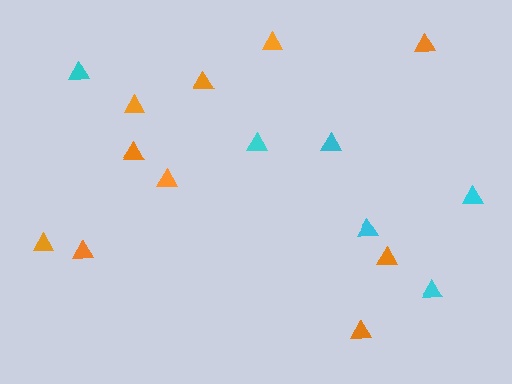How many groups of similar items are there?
There are 2 groups: one group of cyan triangles (6) and one group of orange triangles (10).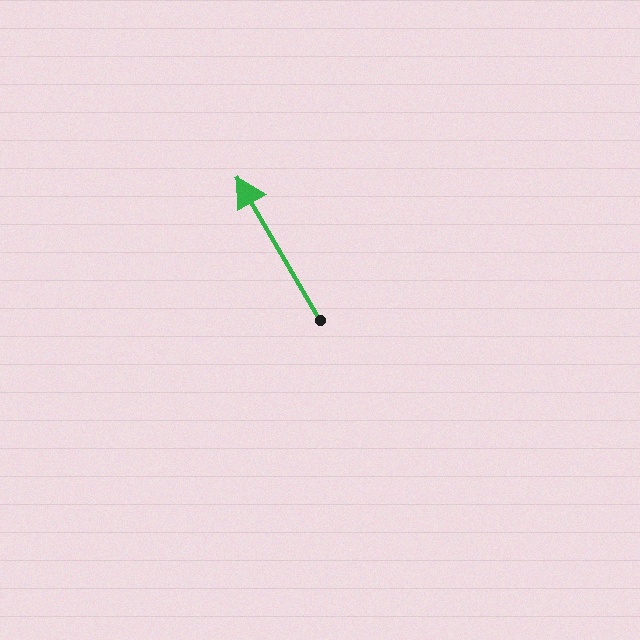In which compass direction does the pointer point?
Northwest.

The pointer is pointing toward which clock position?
Roughly 11 o'clock.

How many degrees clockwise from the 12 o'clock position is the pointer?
Approximately 330 degrees.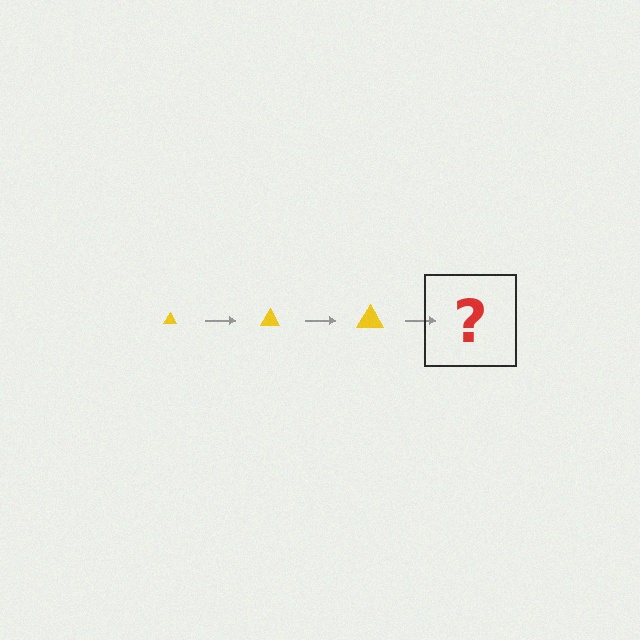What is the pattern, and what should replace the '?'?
The pattern is that the triangle gets progressively larger each step. The '?' should be a yellow triangle, larger than the previous one.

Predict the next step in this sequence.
The next step is a yellow triangle, larger than the previous one.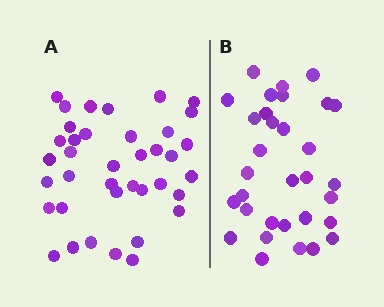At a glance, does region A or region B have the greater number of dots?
Region A (the left region) has more dots.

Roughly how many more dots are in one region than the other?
Region A has about 6 more dots than region B.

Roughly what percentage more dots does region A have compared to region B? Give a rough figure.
About 20% more.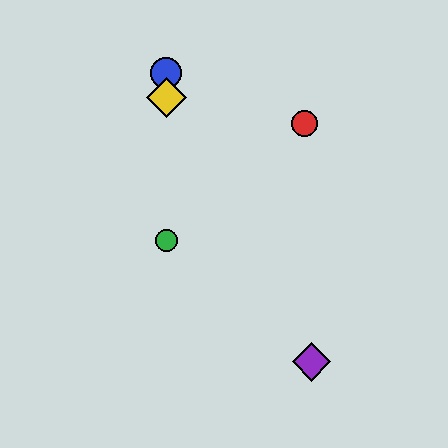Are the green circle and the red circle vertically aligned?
No, the green circle is at x≈166 and the red circle is at x≈305.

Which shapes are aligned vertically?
The blue circle, the green circle, the yellow diamond are aligned vertically.